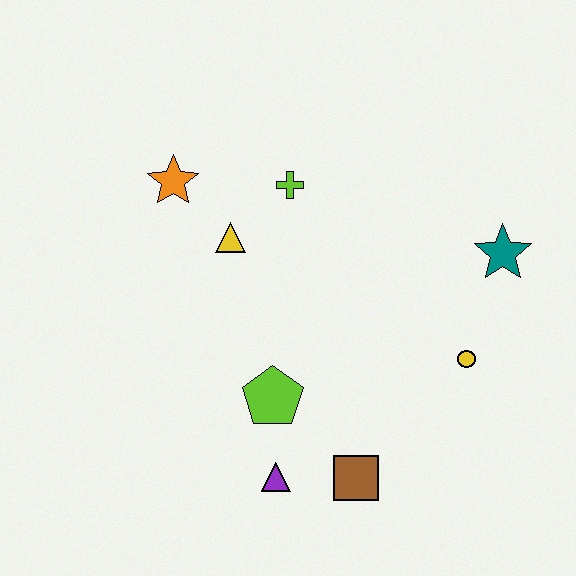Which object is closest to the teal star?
The yellow circle is closest to the teal star.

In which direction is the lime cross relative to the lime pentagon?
The lime cross is above the lime pentagon.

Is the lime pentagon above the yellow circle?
No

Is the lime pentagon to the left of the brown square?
Yes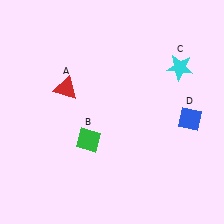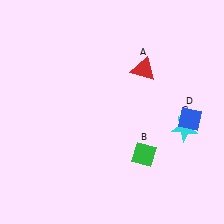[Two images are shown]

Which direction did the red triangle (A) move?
The red triangle (A) moved right.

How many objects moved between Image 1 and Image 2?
3 objects moved between the two images.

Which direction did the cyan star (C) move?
The cyan star (C) moved down.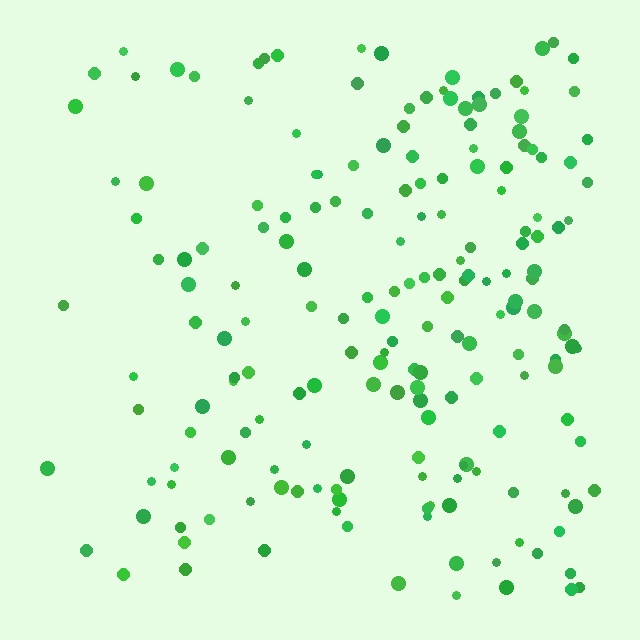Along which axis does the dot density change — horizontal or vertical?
Horizontal.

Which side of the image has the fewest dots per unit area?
The left.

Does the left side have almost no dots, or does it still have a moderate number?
Still a moderate number, just noticeably fewer than the right.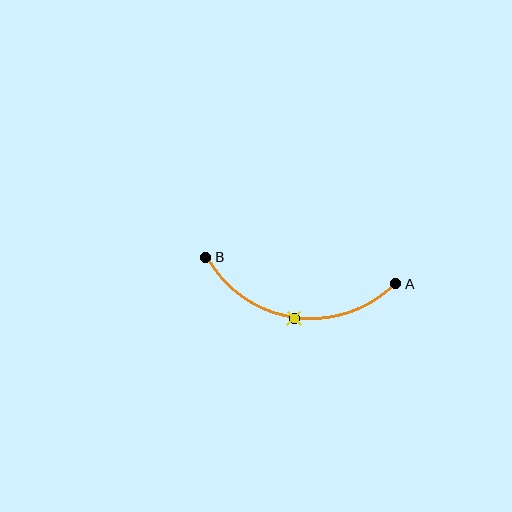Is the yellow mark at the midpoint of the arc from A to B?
Yes. The yellow mark lies on the arc at equal arc-length from both A and B — it is the arc midpoint.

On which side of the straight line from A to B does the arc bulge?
The arc bulges below the straight line connecting A and B.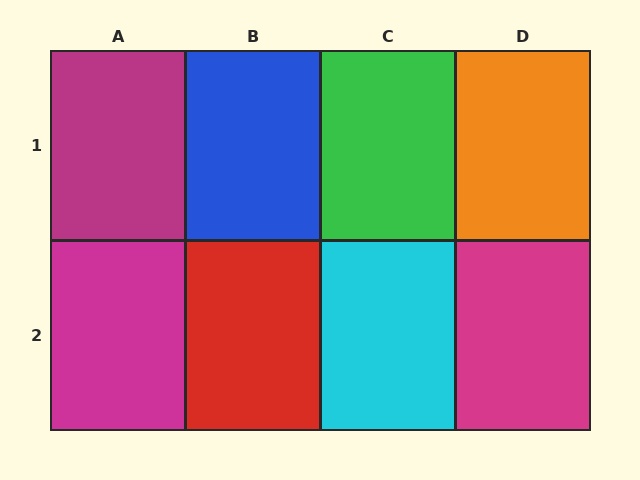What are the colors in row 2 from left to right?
Magenta, red, cyan, magenta.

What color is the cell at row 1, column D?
Orange.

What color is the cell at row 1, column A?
Magenta.